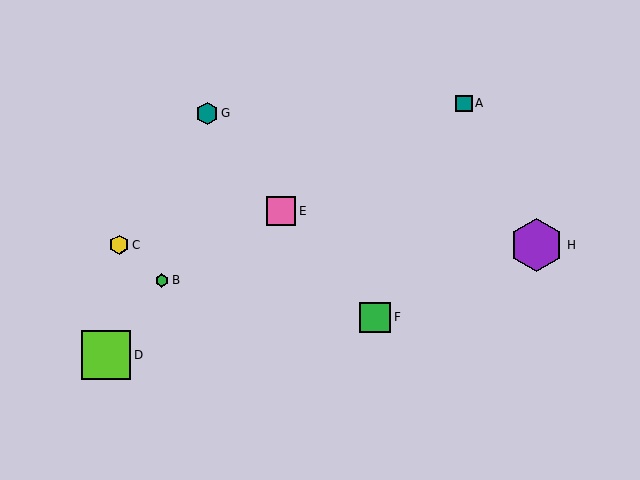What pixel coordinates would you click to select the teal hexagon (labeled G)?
Click at (207, 113) to select the teal hexagon G.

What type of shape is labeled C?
Shape C is a yellow hexagon.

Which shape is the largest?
The purple hexagon (labeled H) is the largest.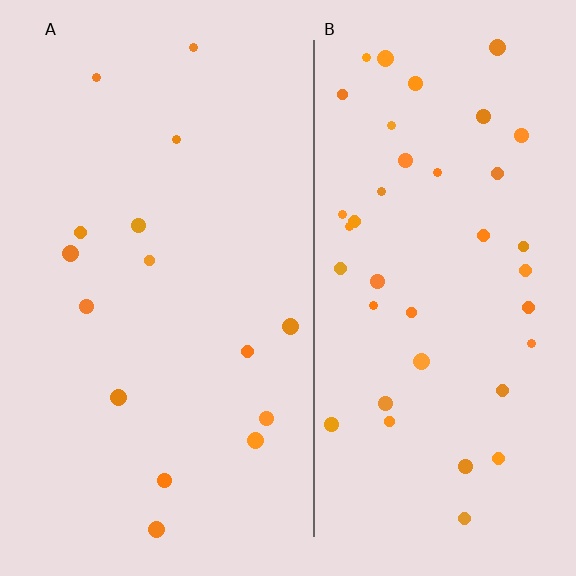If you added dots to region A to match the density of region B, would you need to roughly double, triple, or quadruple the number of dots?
Approximately triple.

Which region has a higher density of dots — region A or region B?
B (the right).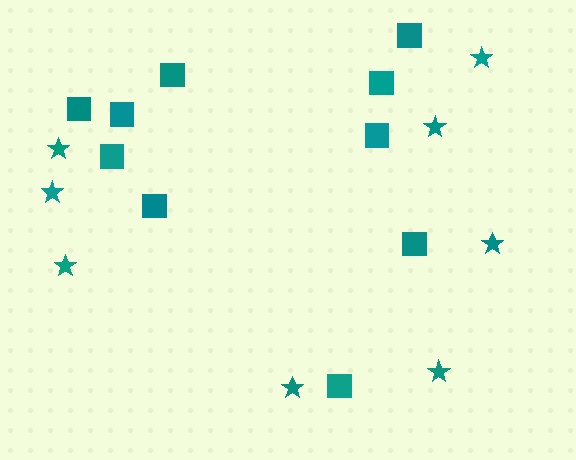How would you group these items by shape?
There are 2 groups: one group of stars (8) and one group of squares (10).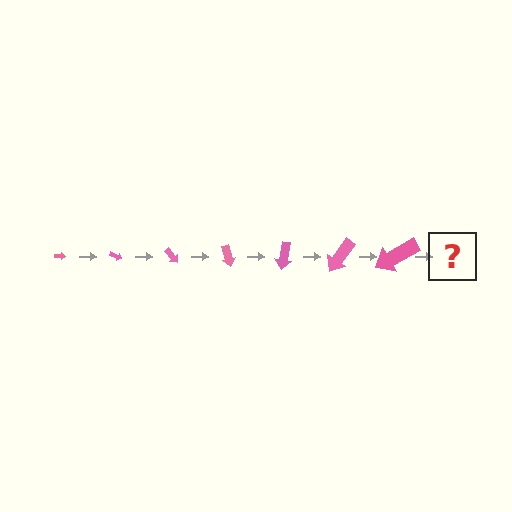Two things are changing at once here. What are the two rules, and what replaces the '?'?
The two rules are that the arrow grows larger each step and it rotates 25 degrees each step. The '?' should be an arrow, larger than the previous one and rotated 175 degrees from the start.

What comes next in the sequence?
The next element should be an arrow, larger than the previous one and rotated 175 degrees from the start.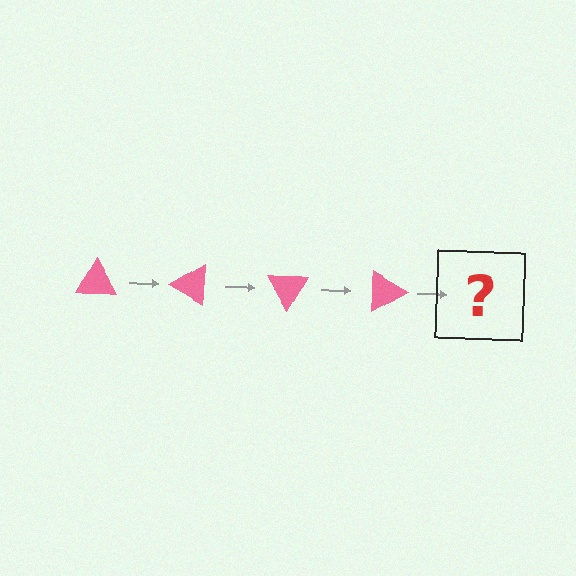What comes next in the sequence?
The next element should be a pink triangle rotated 120 degrees.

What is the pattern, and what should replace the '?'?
The pattern is that the triangle rotates 30 degrees each step. The '?' should be a pink triangle rotated 120 degrees.